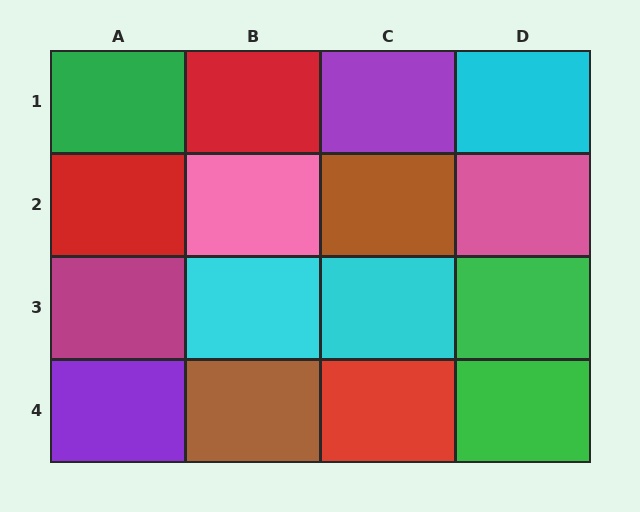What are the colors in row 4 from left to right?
Purple, brown, red, green.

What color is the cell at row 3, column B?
Cyan.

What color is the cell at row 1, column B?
Red.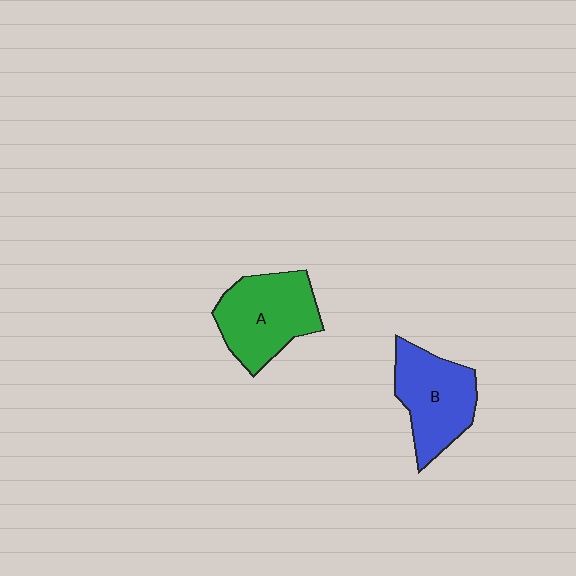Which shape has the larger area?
Shape A (green).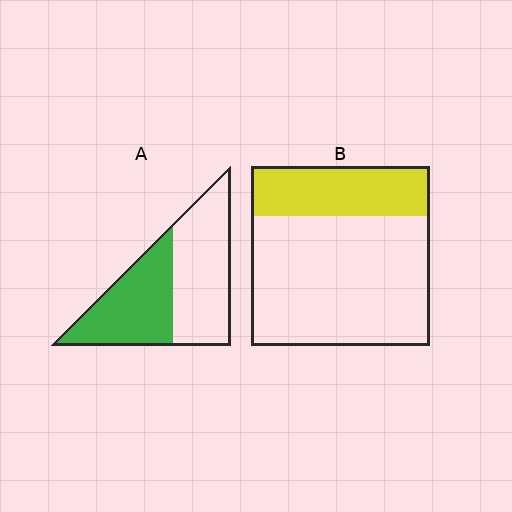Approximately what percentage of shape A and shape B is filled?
A is approximately 45% and B is approximately 30%.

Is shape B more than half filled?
No.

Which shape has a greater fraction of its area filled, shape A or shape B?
Shape A.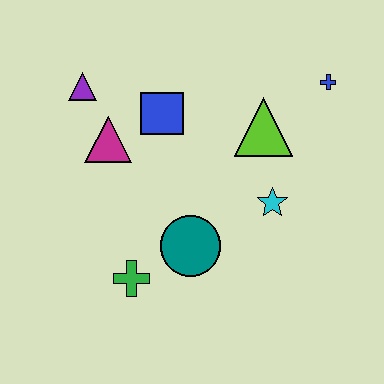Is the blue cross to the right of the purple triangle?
Yes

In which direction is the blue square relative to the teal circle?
The blue square is above the teal circle.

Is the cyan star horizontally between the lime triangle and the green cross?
No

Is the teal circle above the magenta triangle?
No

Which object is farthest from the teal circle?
The blue cross is farthest from the teal circle.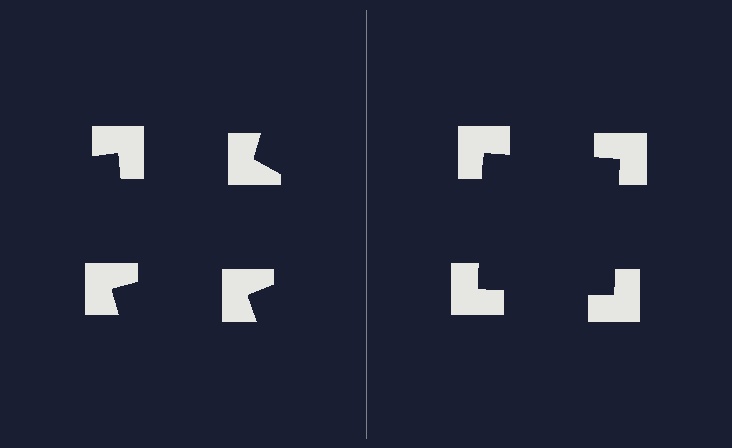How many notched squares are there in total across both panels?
8 — 4 on each side.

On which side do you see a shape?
An illusory square appears on the right side. On the left side the wedge cuts are rotated, so no coherent shape forms.